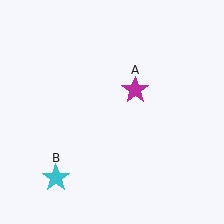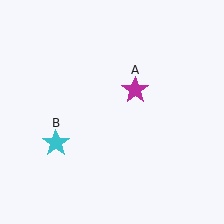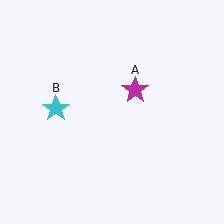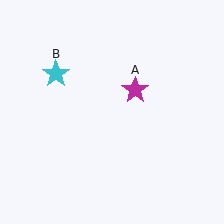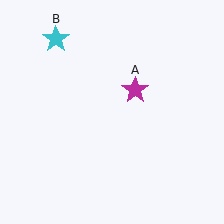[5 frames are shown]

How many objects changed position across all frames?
1 object changed position: cyan star (object B).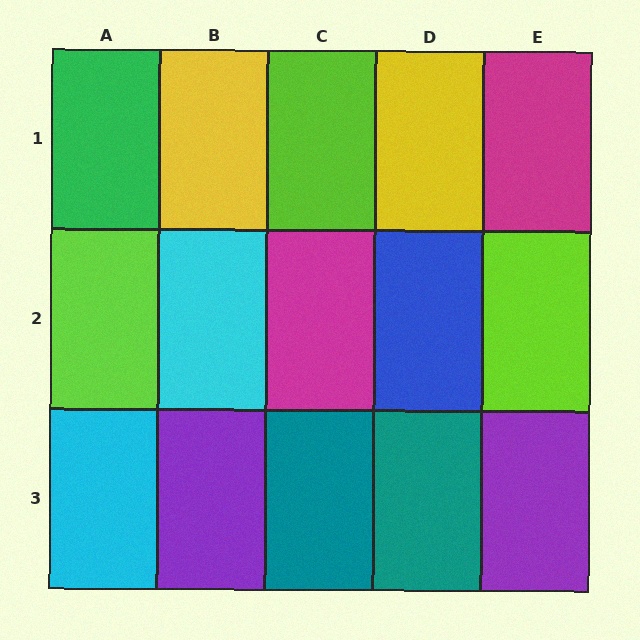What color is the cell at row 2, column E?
Lime.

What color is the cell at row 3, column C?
Teal.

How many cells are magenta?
2 cells are magenta.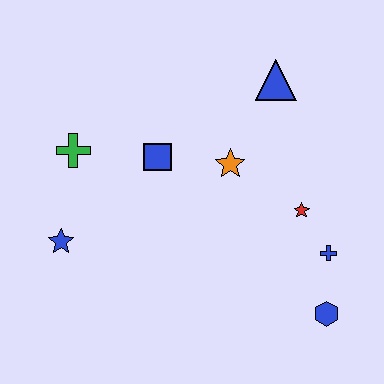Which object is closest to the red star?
The blue cross is closest to the red star.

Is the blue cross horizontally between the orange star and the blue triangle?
No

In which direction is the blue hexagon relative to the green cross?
The blue hexagon is to the right of the green cross.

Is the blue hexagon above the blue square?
No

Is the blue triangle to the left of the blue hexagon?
Yes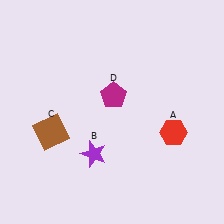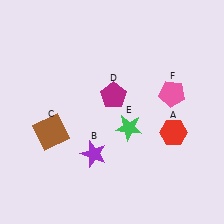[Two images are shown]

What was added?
A green star (E), a pink pentagon (F) were added in Image 2.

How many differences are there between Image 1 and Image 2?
There are 2 differences between the two images.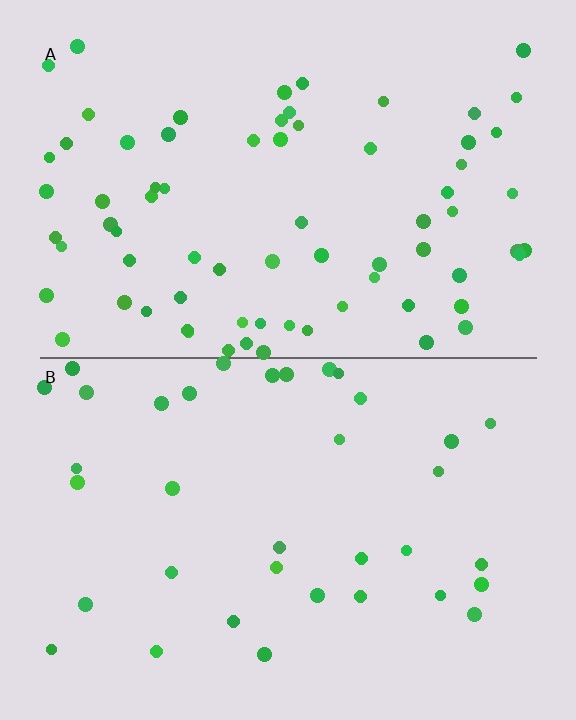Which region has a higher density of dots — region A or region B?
A (the top).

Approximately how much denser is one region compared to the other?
Approximately 2.0× — region A over region B.